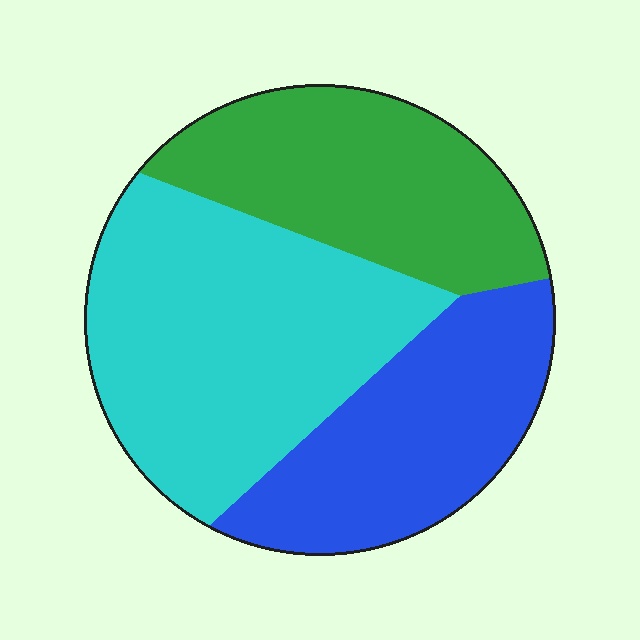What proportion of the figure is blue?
Blue covers 28% of the figure.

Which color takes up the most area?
Cyan, at roughly 45%.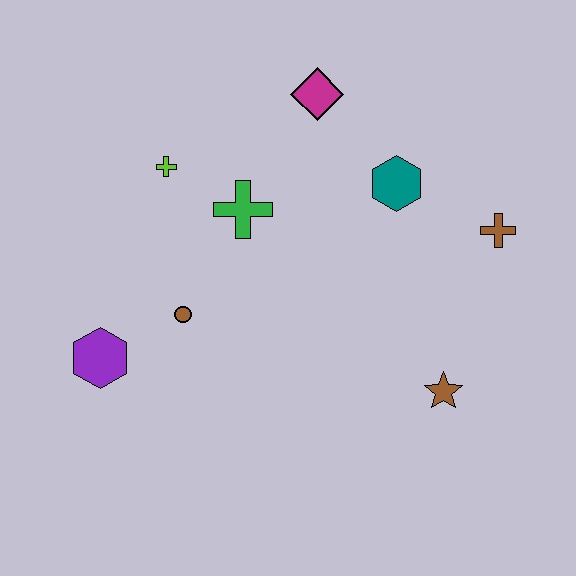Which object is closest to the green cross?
The lime cross is closest to the green cross.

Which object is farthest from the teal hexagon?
The purple hexagon is farthest from the teal hexagon.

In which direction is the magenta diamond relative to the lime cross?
The magenta diamond is to the right of the lime cross.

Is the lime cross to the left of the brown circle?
Yes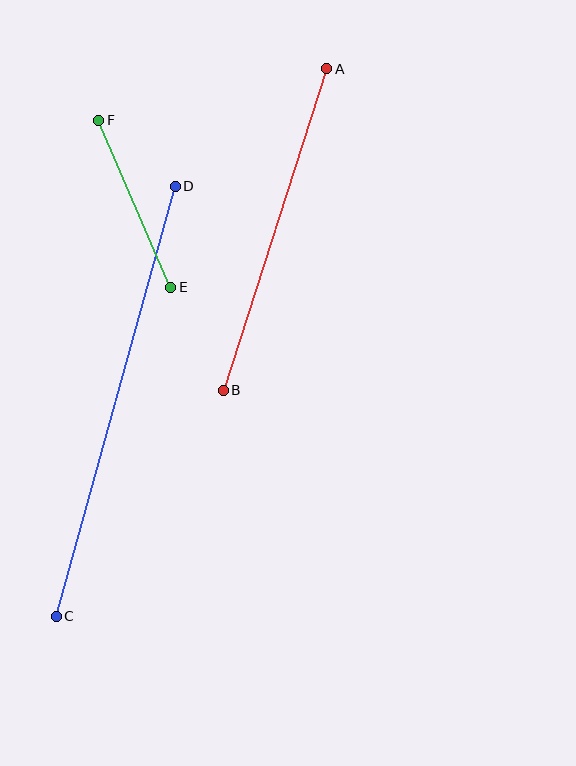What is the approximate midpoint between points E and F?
The midpoint is at approximately (135, 204) pixels.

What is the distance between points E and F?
The distance is approximately 181 pixels.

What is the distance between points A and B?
The distance is approximately 338 pixels.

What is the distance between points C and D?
The distance is approximately 446 pixels.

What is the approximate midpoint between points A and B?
The midpoint is at approximately (275, 229) pixels.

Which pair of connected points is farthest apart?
Points C and D are farthest apart.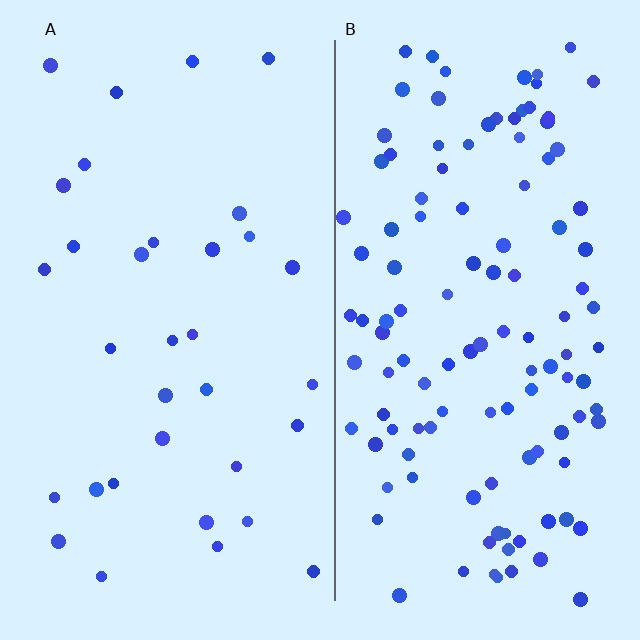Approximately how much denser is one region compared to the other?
Approximately 3.6× — region B over region A.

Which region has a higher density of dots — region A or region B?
B (the right).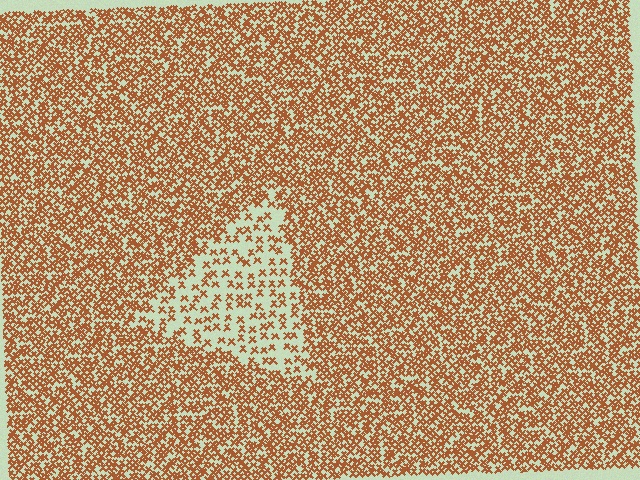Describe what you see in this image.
The image contains small brown elements arranged at two different densities. A triangle-shaped region is visible where the elements are less densely packed than the surrounding area.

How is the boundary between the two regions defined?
The boundary is defined by a change in element density (approximately 2.5x ratio). All elements are the same color, size, and shape.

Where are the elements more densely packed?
The elements are more densely packed outside the triangle boundary.